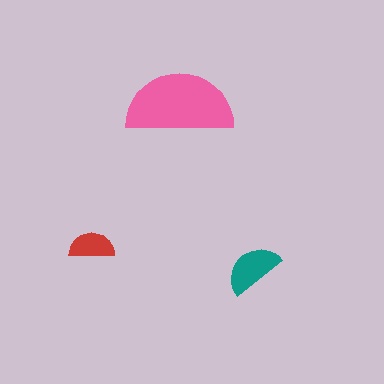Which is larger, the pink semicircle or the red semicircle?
The pink one.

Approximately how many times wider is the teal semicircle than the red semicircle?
About 1.5 times wider.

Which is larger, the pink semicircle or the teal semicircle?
The pink one.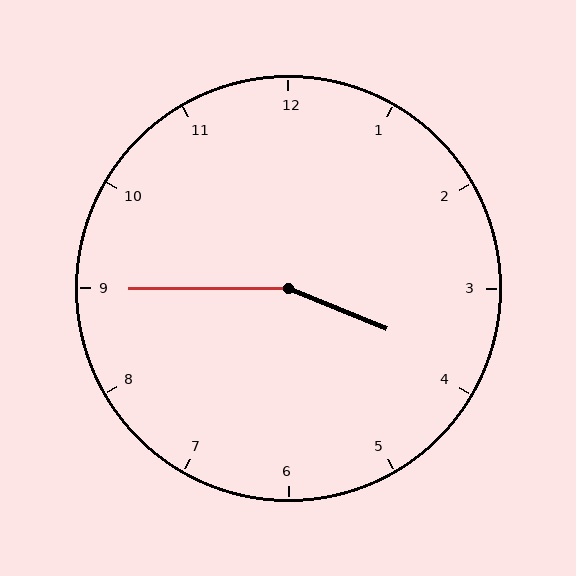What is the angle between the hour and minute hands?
Approximately 158 degrees.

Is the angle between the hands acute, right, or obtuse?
It is obtuse.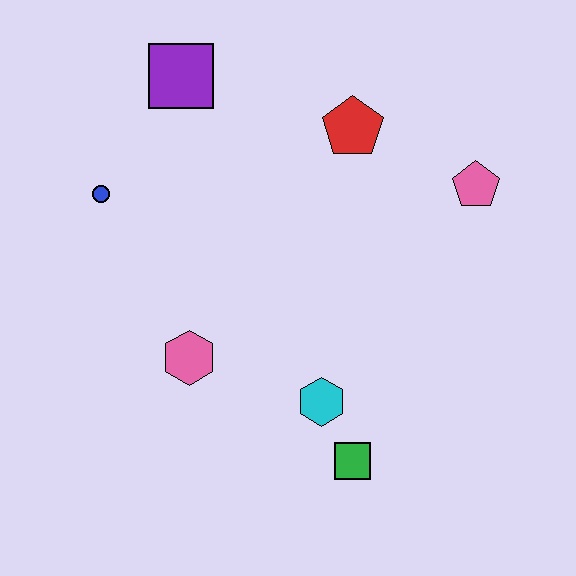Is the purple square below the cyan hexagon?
No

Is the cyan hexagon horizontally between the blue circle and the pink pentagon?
Yes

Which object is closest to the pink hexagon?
The cyan hexagon is closest to the pink hexagon.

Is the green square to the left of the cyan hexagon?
No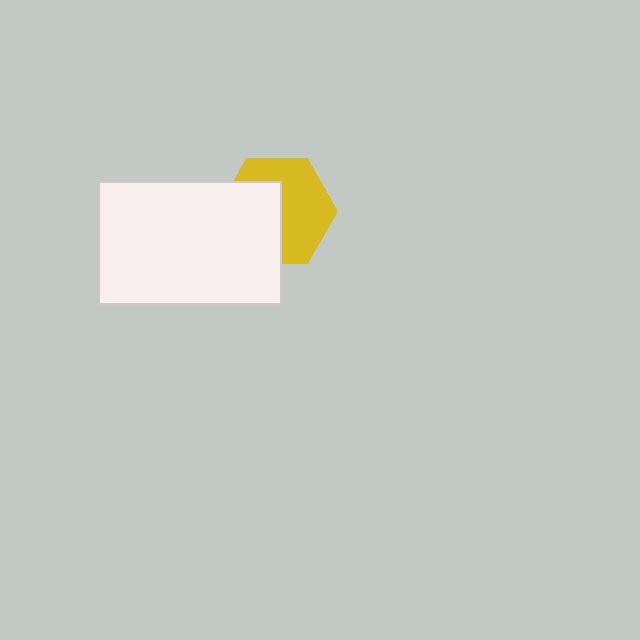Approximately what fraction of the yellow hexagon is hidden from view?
Roughly 45% of the yellow hexagon is hidden behind the white rectangle.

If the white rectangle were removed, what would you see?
You would see the complete yellow hexagon.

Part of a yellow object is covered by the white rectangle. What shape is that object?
It is a hexagon.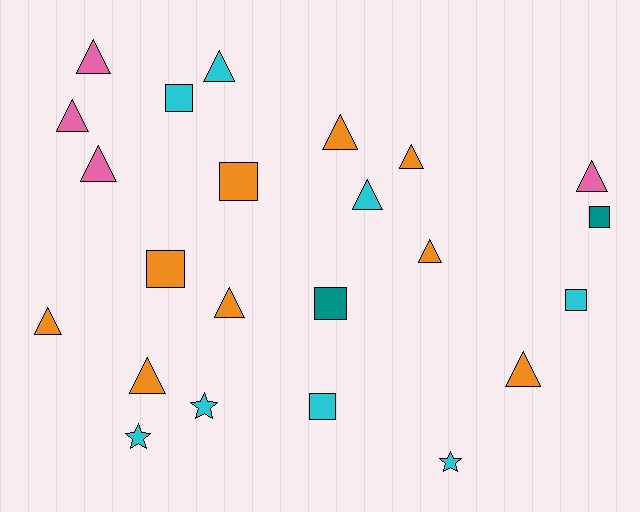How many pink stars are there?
There are no pink stars.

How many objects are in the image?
There are 23 objects.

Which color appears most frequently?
Orange, with 9 objects.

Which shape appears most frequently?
Triangle, with 13 objects.